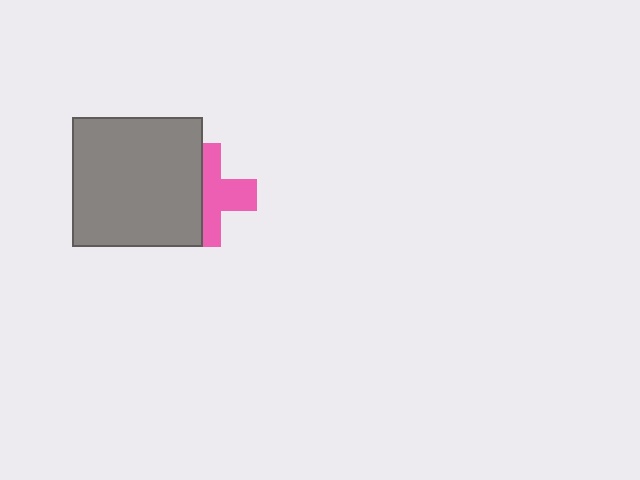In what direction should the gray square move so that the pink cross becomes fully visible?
The gray square should move left. That is the shortest direction to clear the overlap and leave the pink cross fully visible.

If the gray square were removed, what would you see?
You would see the complete pink cross.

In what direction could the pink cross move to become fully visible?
The pink cross could move right. That would shift it out from behind the gray square entirely.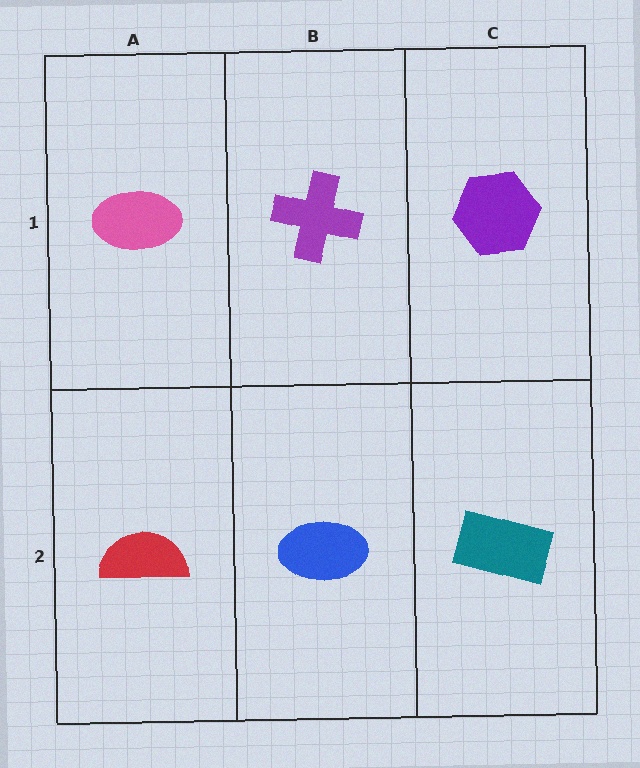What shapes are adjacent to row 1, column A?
A red semicircle (row 2, column A), a purple cross (row 1, column B).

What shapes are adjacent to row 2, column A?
A pink ellipse (row 1, column A), a blue ellipse (row 2, column B).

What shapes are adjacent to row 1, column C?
A teal rectangle (row 2, column C), a purple cross (row 1, column B).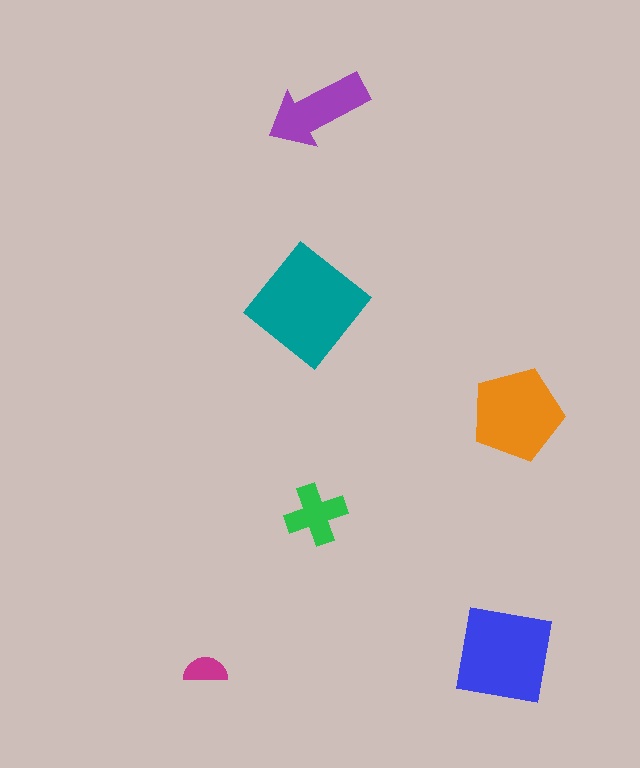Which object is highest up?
The purple arrow is topmost.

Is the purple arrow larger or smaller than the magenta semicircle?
Larger.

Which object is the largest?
The teal diamond.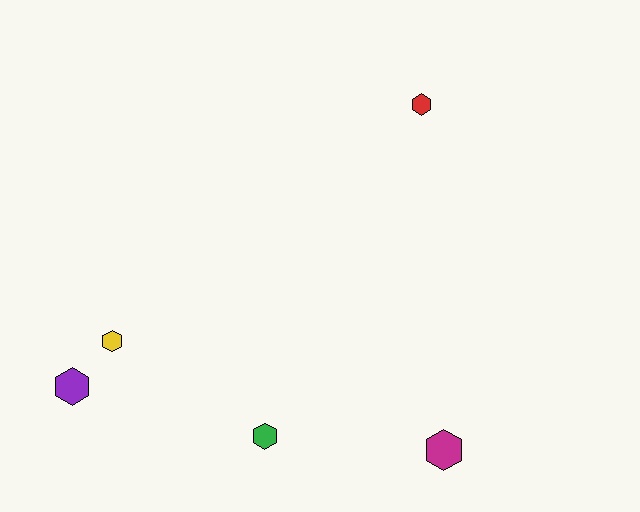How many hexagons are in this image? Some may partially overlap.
There are 5 hexagons.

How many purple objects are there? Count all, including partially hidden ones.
There is 1 purple object.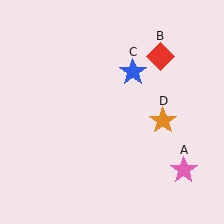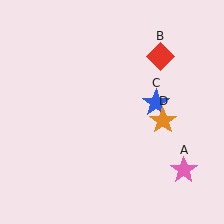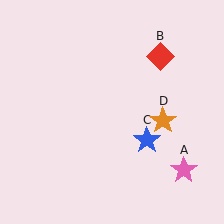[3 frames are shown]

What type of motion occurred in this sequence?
The blue star (object C) rotated clockwise around the center of the scene.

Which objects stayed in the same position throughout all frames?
Pink star (object A) and red diamond (object B) and orange star (object D) remained stationary.